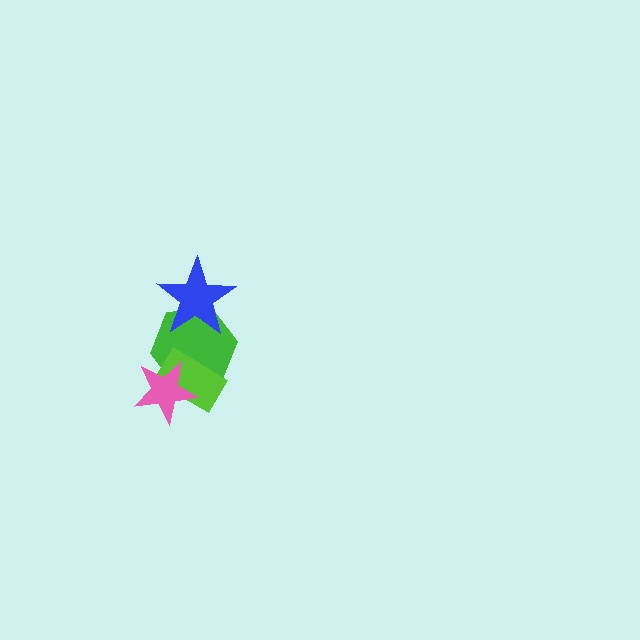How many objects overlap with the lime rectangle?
2 objects overlap with the lime rectangle.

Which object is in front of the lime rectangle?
The pink star is in front of the lime rectangle.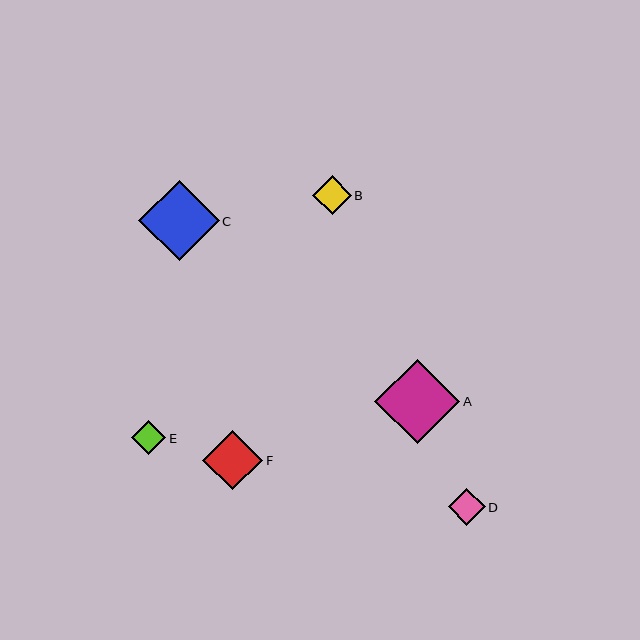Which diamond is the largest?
Diamond A is the largest with a size of approximately 85 pixels.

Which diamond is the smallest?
Diamond E is the smallest with a size of approximately 34 pixels.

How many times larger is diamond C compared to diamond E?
Diamond C is approximately 2.4 times the size of diamond E.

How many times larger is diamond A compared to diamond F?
Diamond A is approximately 1.4 times the size of diamond F.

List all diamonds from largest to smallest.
From largest to smallest: A, C, F, B, D, E.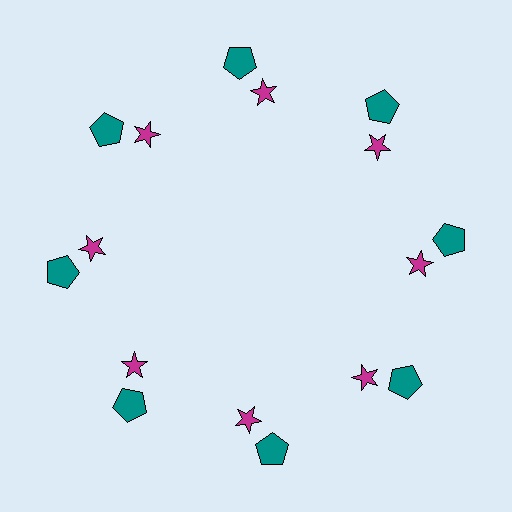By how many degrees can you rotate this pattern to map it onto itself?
The pattern maps onto itself every 45 degrees of rotation.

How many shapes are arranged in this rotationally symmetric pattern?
There are 16 shapes, arranged in 8 groups of 2.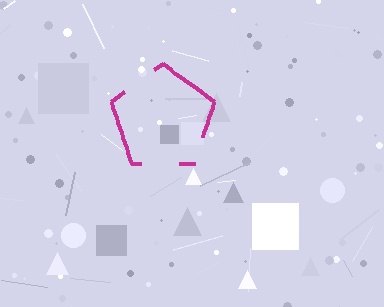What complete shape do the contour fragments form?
The contour fragments form a pentagon.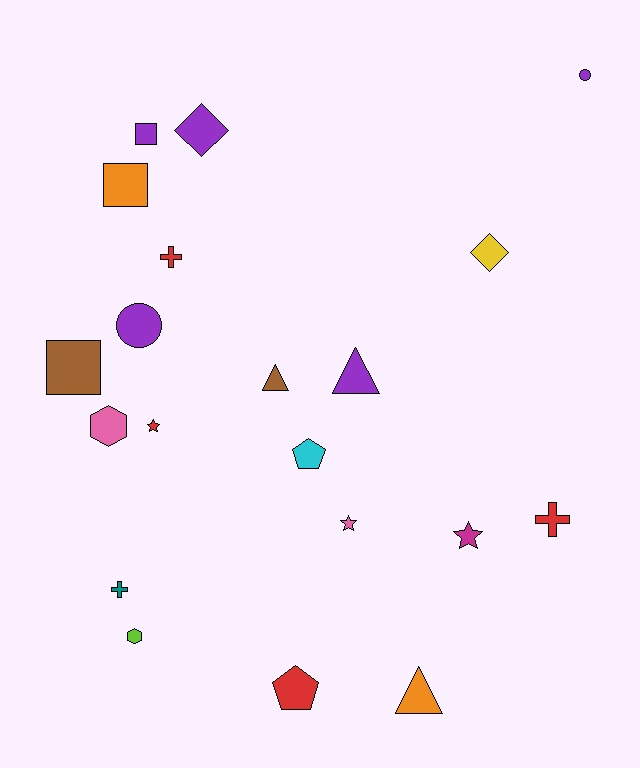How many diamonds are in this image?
There are 2 diamonds.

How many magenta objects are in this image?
There is 1 magenta object.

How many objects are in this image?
There are 20 objects.